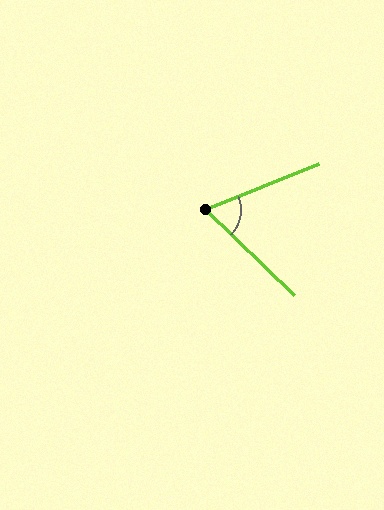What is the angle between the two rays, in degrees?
Approximately 66 degrees.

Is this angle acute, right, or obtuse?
It is acute.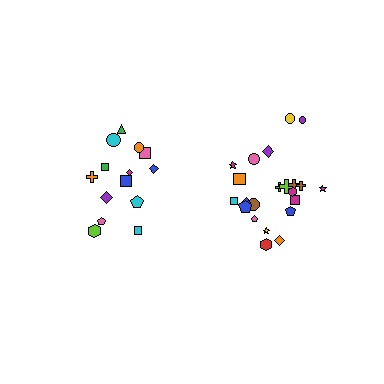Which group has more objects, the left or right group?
The right group.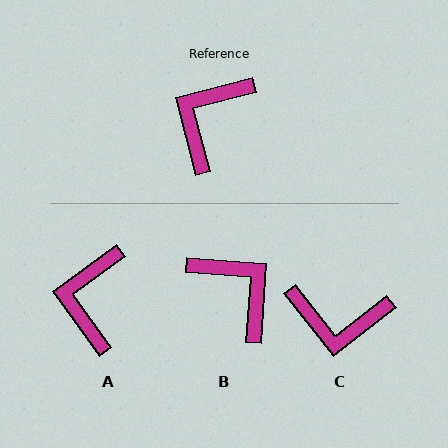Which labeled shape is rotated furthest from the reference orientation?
C, about 113 degrees away.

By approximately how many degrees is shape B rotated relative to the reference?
Approximately 109 degrees clockwise.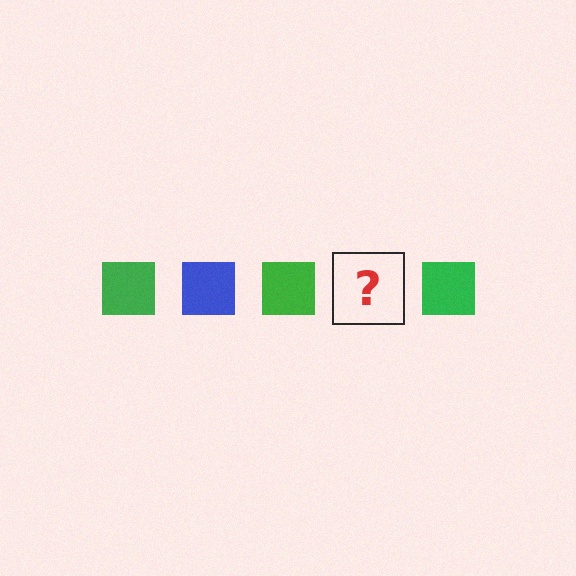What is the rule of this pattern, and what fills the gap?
The rule is that the pattern cycles through green, blue squares. The gap should be filled with a blue square.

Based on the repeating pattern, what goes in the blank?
The blank should be a blue square.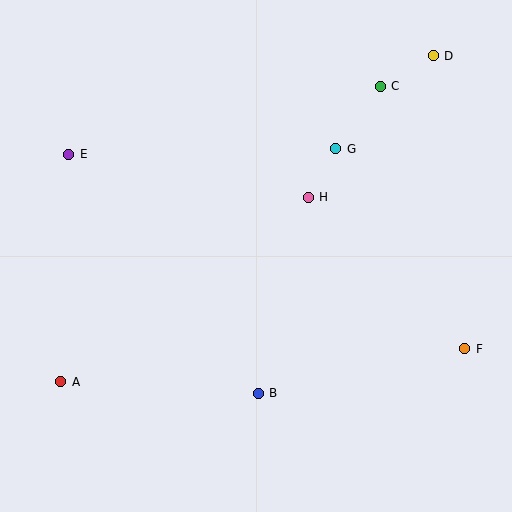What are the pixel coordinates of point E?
Point E is at (69, 154).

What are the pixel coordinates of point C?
Point C is at (380, 86).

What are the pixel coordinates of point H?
Point H is at (308, 197).